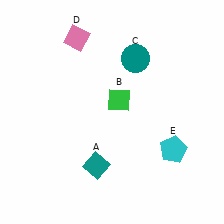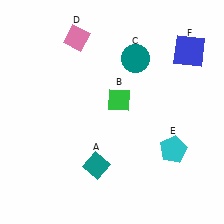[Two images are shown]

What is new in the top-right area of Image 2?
A blue square (F) was added in the top-right area of Image 2.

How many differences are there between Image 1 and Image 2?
There is 1 difference between the two images.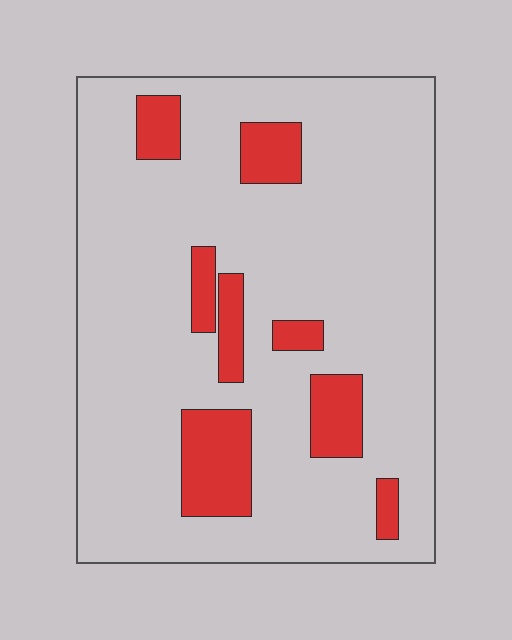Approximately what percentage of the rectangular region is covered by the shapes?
Approximately 15%.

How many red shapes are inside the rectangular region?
8.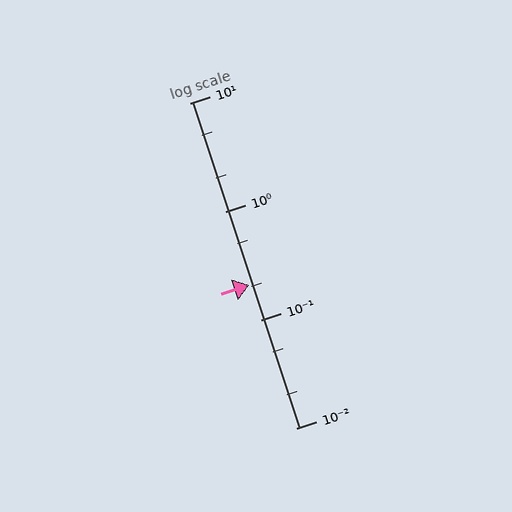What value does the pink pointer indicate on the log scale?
The pointer indicates approximately 0.21.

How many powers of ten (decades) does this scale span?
The scale spans 3 decades, from 0.01 to 10.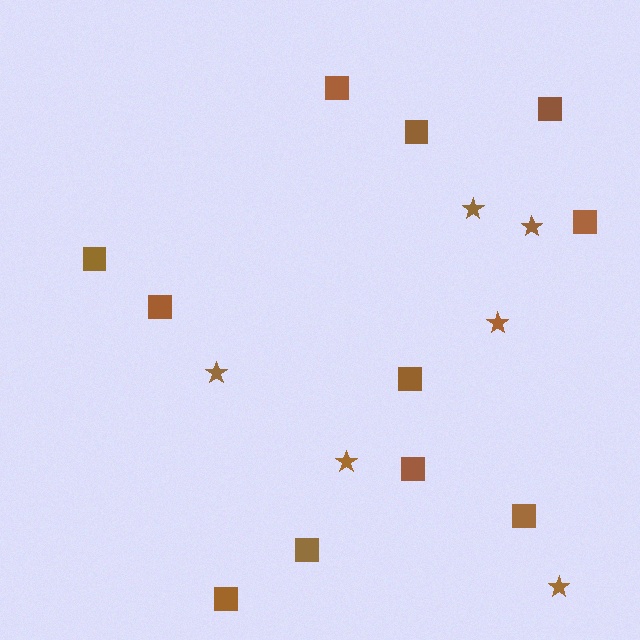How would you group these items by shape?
There are 2 groups: one group of stars (6) and one group of squares (11).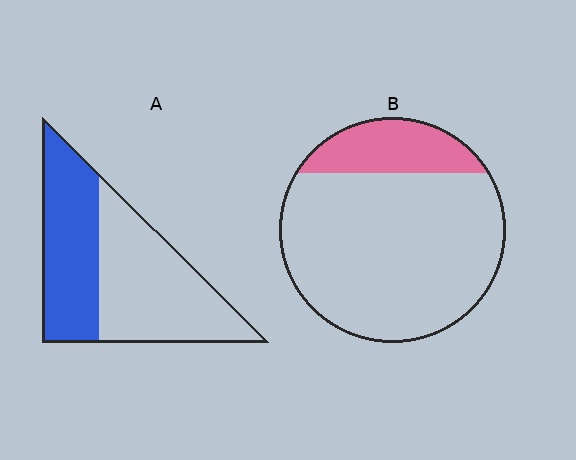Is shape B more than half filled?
No.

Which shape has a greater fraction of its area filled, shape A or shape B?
Shape A.